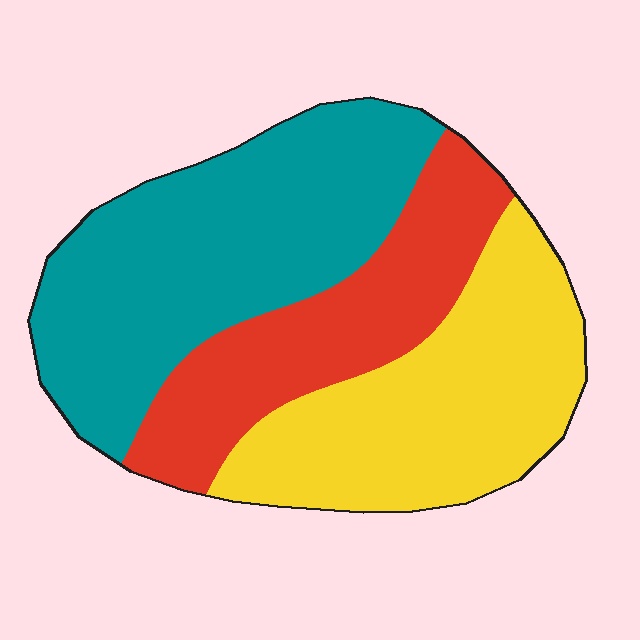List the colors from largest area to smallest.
From largest to smallest: teal, yellow, red.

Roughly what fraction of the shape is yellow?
Yellow covers 33% of the shape.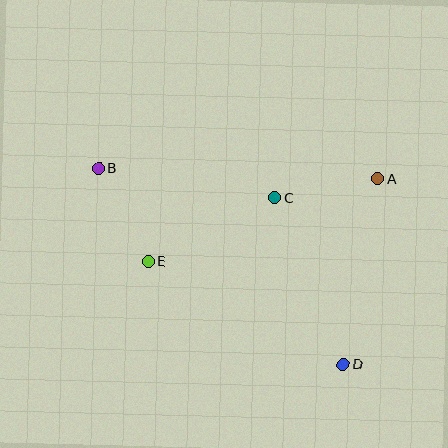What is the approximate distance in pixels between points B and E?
The distance between B and E is approximately 106 pixels.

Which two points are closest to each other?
Points A and C are closest to each other.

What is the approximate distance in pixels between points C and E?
The distance between C and E is approximately 141 pixels.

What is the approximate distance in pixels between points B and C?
The distance between B and C is approximately 178 pixels.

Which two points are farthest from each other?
Points B and D are farthest from each other.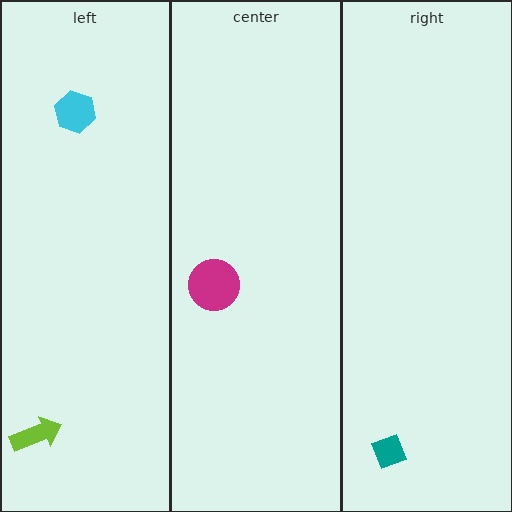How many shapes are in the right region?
1.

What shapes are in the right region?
The teal diamond.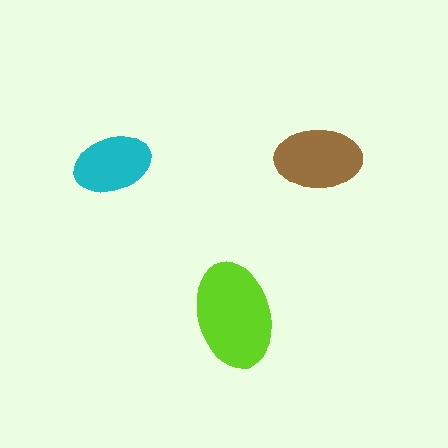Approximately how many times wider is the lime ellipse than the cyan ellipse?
About 1.5 times wider.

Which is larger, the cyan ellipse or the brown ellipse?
The brown one.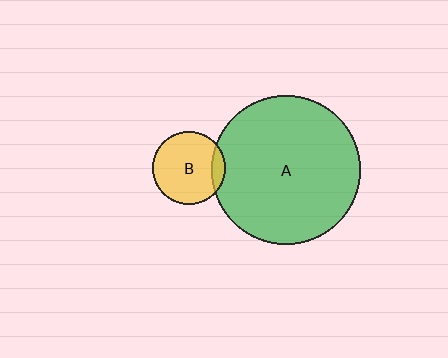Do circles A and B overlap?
Yes.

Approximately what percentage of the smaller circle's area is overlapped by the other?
Approximately 10%.